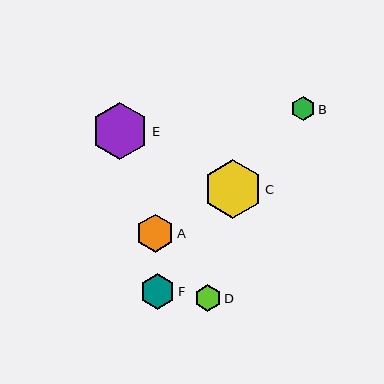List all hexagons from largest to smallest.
From largest to smallest: C, E, A, F, D, B.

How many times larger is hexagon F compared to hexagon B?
Hexagon F is approximately 1.5 times the size of hexagon B.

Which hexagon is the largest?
Hexagon C is the largest with a size of approximately 59 pixels.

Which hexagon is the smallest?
Hexagon B is the smallest with a size of approximately 24 pixels.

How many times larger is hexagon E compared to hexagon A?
Hexagon E is approximately 1.5 times the size of hexagon A.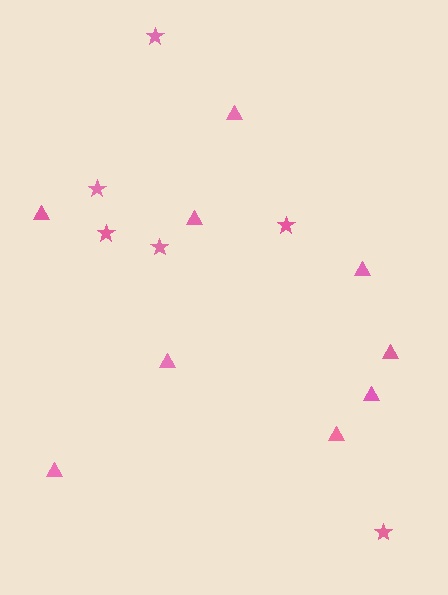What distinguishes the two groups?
There are 2 groups: one group of triangles (9) and one group of stars (6).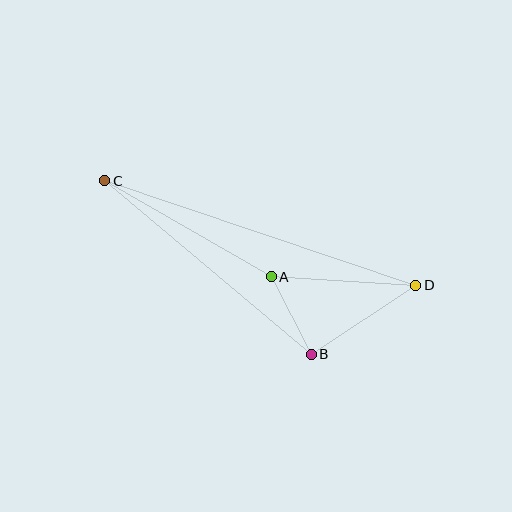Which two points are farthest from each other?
Points C and D are farthest from each other.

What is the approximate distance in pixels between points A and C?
The distance between A and C is approximately 192 pixels.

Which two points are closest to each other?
Points A and B are closest to each other.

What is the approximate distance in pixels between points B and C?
The distance between B and C is approximately 270 pixels.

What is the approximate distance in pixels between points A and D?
The distance between A and D is approximately 145 pixels.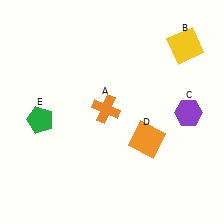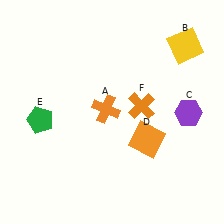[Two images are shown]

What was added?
An orange cross (F) was added in Image 2.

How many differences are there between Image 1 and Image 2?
There is 1 difference between the two images.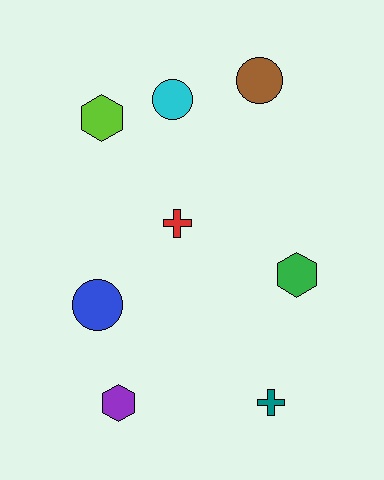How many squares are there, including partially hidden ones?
There are no squares.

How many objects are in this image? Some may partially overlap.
There are 8 objects.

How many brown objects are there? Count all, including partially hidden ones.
There is 1 brown object.